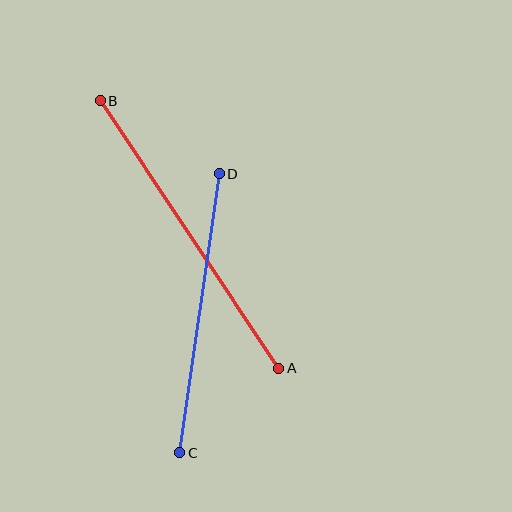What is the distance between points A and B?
The distance is approximately 322 pixels.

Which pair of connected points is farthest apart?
Points A and B are farthest apart.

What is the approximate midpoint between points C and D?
The midpoint is at approximately (199, 313) pixels.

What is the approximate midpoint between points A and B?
The midpoint is at approximately (190, 235) pixels.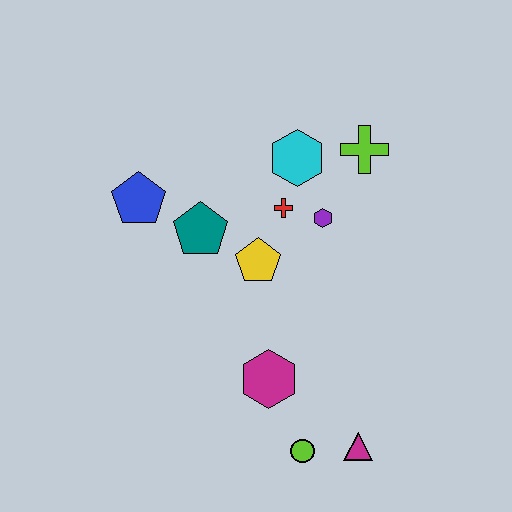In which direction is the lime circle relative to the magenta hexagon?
The lime circle is below the magenta hexagon.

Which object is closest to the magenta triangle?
The lime circle is closest to the magenta triangle.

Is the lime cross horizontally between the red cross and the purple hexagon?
No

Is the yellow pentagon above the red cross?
No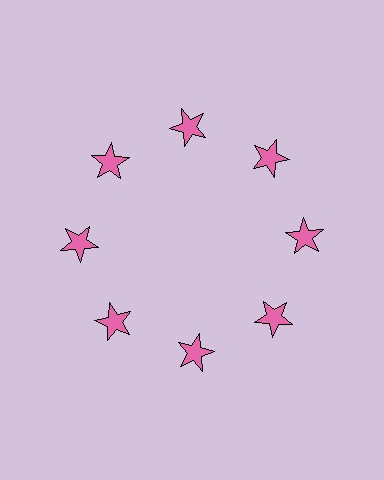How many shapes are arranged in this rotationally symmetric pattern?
There are 8 shapes, arranged in 8 groups of 1.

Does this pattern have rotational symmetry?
Yes, this pattern has 8-fold rotational symmetry. It looks the same after rotating 45 degrees around the center.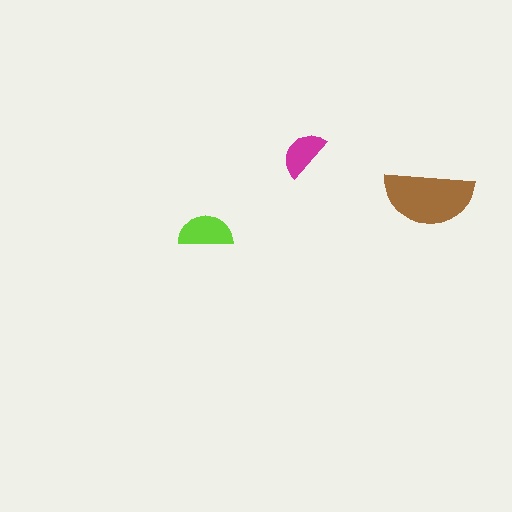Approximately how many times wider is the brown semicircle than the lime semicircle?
About 1.5 times wider.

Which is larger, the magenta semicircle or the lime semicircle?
The lime one.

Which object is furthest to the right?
The brown semicircle is rightmost.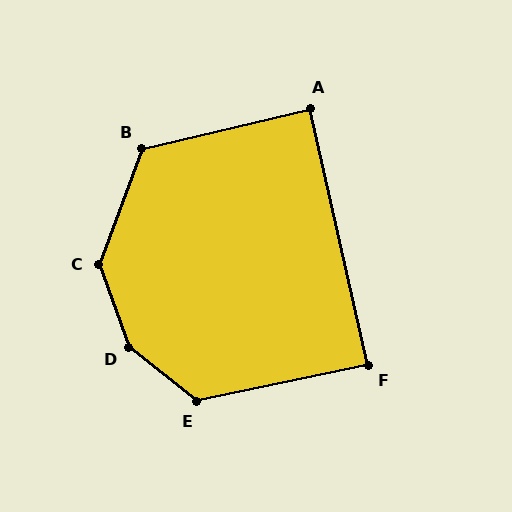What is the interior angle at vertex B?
Approximately 123 degrees (obtuse).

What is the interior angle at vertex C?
Approximately 141 degrees (obtuse).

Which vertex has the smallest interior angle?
F, at approximately 89 degrees.